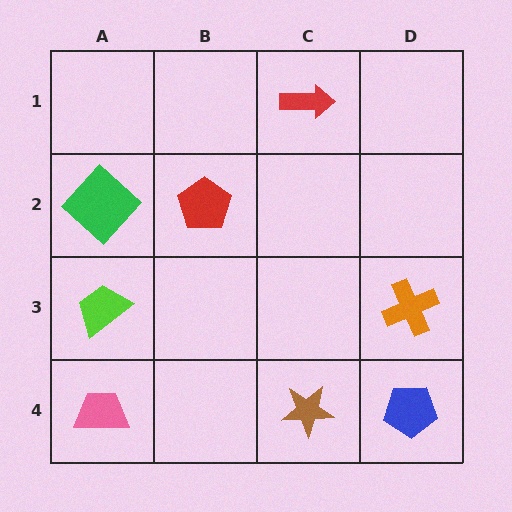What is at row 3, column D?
An orange cross.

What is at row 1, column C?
A red arrow.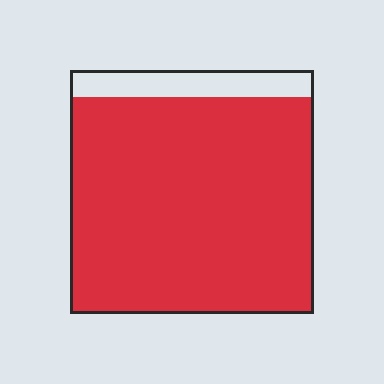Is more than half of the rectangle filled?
Yes.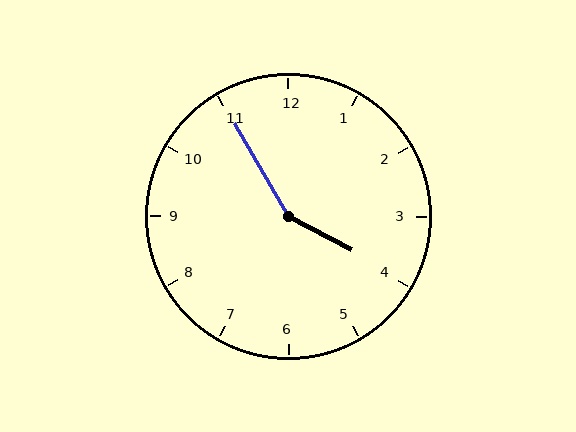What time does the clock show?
3:55.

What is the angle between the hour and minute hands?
Approximately 148 degrees.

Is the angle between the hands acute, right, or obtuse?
It is obtuse.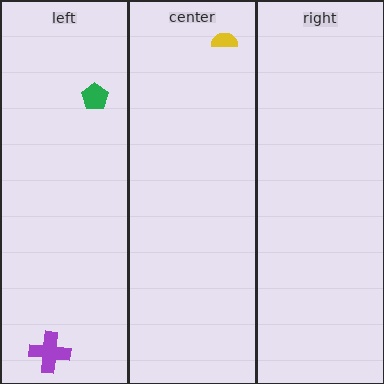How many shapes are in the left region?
2.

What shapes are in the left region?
The purple cross, the green pentagon.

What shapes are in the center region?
The yellow semicircle.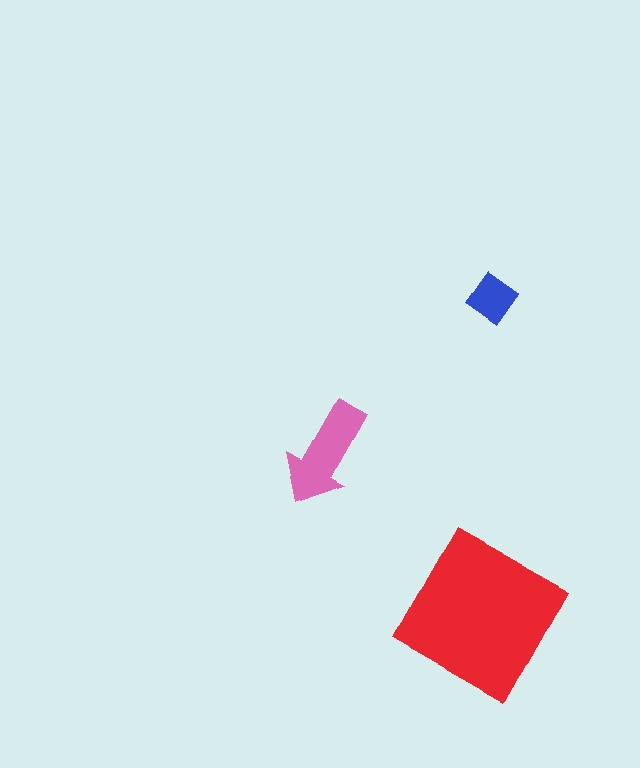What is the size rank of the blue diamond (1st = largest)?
3rd.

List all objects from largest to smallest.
The red square, the pink arrow, the blue diamond.